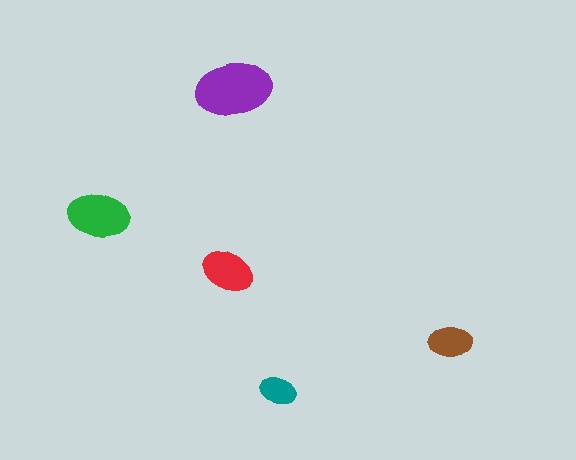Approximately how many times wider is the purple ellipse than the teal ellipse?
About 2 times wider.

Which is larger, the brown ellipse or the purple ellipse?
The purple one.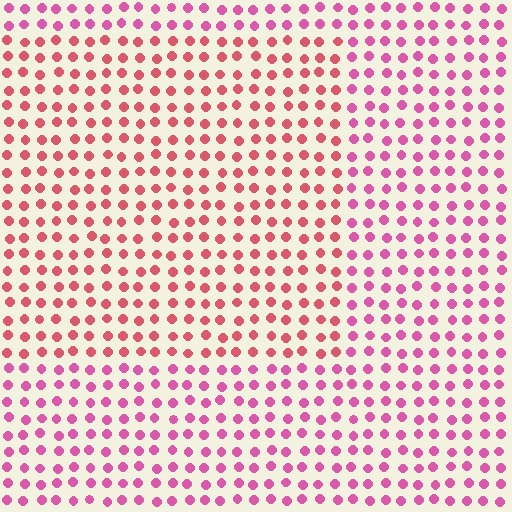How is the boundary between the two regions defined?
The boundary is defined purely by a slight shift in hue (about 30 degrees). Spacing, size, and orientation are identical on both sides.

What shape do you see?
I see a rectangle.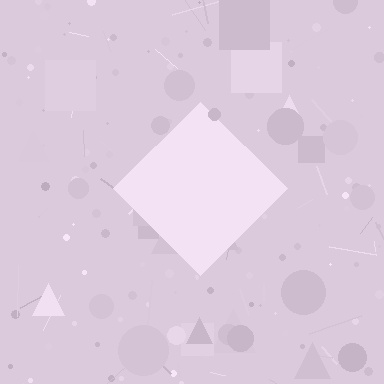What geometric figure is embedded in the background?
A diamond is embedded in the background.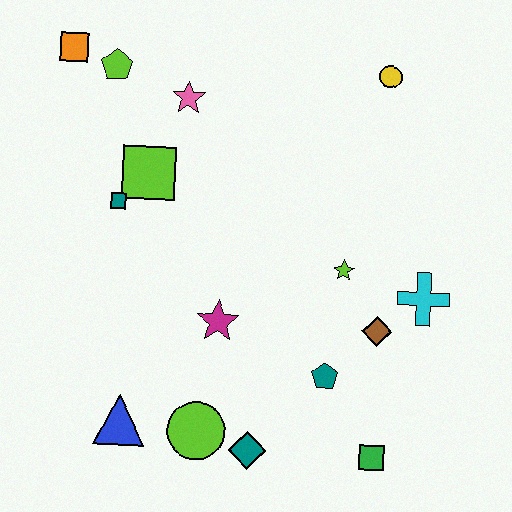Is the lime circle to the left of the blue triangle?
No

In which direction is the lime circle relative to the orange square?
The lime circle is below the orange square.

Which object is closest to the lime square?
The teal square is closest to the lime square.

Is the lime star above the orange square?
No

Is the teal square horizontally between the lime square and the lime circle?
No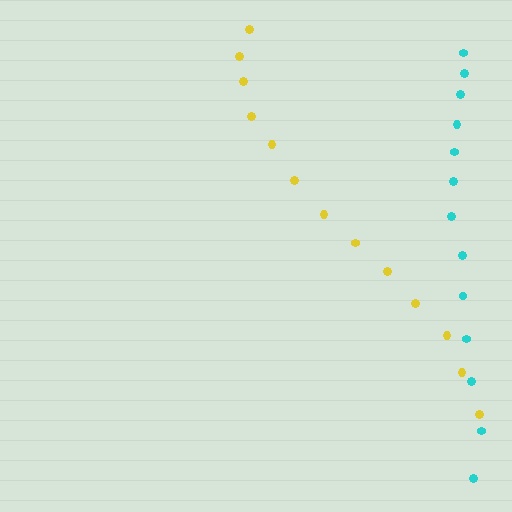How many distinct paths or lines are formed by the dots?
There are 2 distinct paths.